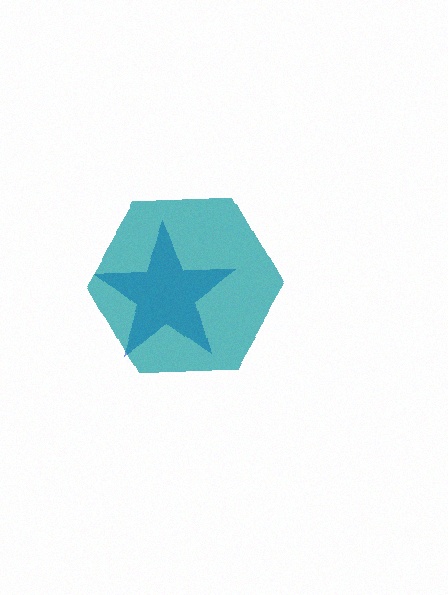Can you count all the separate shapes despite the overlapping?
Yes, there are 2 separate shapes.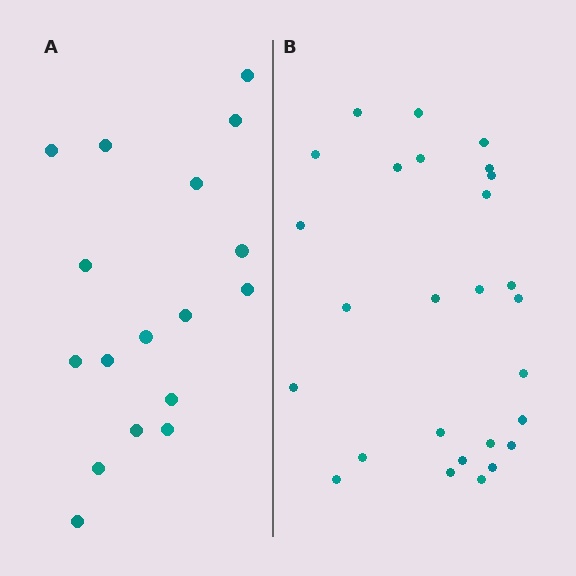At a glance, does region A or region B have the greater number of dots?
Region B (the right region) has more dots.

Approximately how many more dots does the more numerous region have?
Region B has roughly 10 or so more dots than region A.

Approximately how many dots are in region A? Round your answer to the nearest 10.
About 20 dots. (The exact count is 17, which rounds to 20.)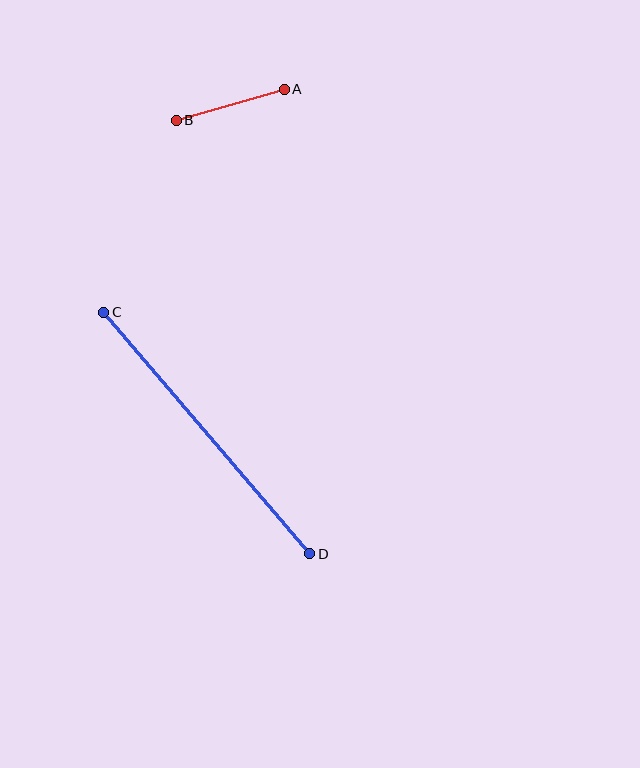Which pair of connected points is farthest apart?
Points C and D are farthest apart.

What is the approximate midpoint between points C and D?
The midpoint is at approximately (207, 433) pixels.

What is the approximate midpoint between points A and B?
The midpoint is at approximately (230, 105) pixels.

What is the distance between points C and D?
The distance is approximately 318 pixels.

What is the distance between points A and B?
The distance is approximately 113 pixels.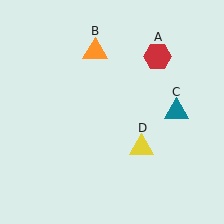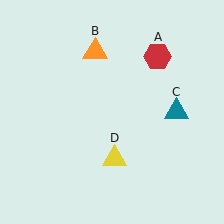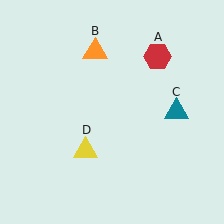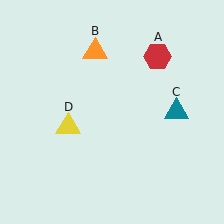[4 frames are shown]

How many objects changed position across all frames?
1 object changed position: yellow triangle (object D).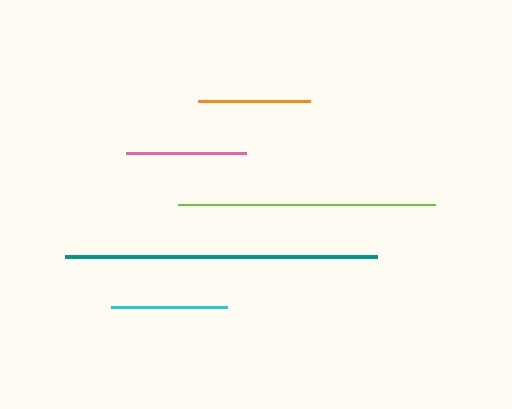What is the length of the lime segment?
The lime segment is approximately 258 pixels long.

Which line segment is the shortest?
The orange line is the shortest at approximately 112 pixels.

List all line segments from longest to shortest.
From longest to shortest: teal, lime, pink, cyan, orange.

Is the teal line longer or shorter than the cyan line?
The teal line is longer than the cyan line.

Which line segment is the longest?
The teal line is the longest at approximately 312 pixels.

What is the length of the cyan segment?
The cyan segment is approximately 116 pixels long.